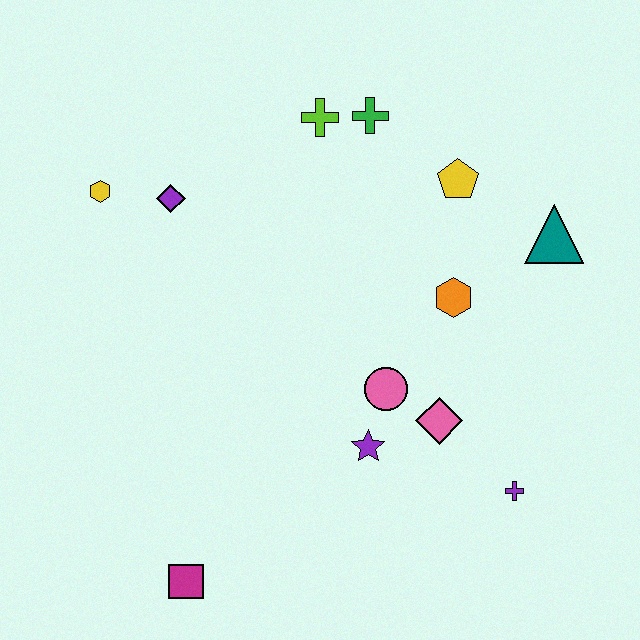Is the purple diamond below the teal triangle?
No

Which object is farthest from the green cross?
The magenta square is farthest from the green cross.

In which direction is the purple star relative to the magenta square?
The purple star is to the right of the magenta square.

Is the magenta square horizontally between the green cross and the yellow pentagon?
No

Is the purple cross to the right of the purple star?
Yes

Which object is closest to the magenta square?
The purple star is closest to the magenta square.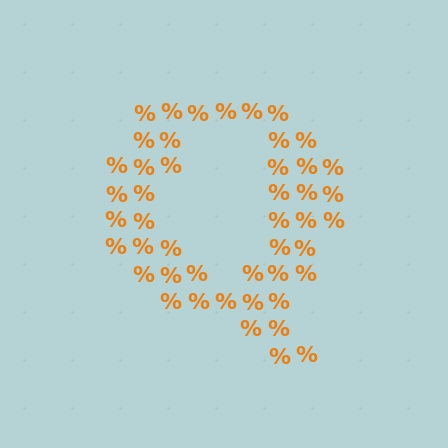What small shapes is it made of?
It is made of small percent signs.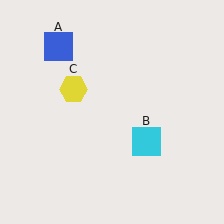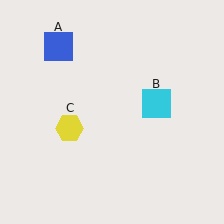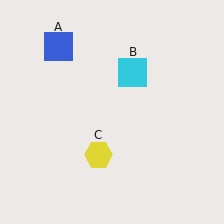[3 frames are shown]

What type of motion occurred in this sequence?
The cyan square (object B), yellow hexagon (object C) rotated counterclockwise around the center of the scene.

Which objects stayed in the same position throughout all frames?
Blue square (object A) remained stationary.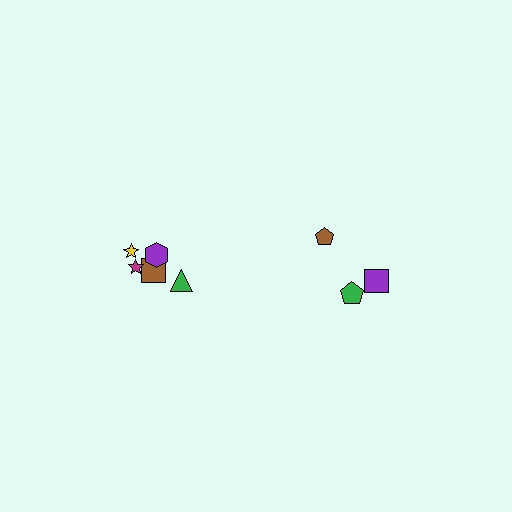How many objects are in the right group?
There are 3 objects.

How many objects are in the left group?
There are 5 objects.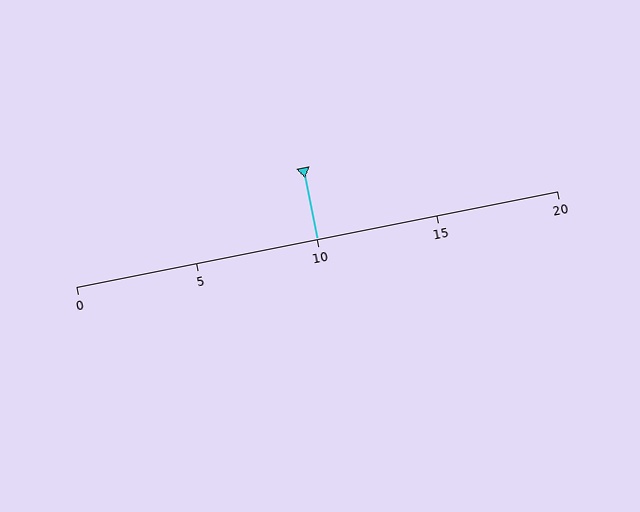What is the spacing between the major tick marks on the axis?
The major ticks are spaced 5 apart.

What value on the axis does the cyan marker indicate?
The marker indicates approximately 10.